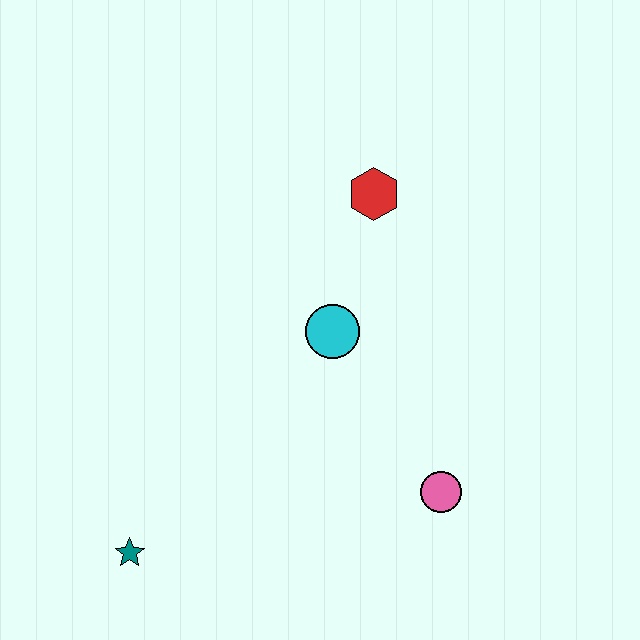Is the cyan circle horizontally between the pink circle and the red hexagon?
No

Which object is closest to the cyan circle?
The red hexagon is closest to the cyan circle.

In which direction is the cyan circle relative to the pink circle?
The cyan circle is above the pink circle.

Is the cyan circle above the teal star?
Yes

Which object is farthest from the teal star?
The red hexagon is farthest from the teal star.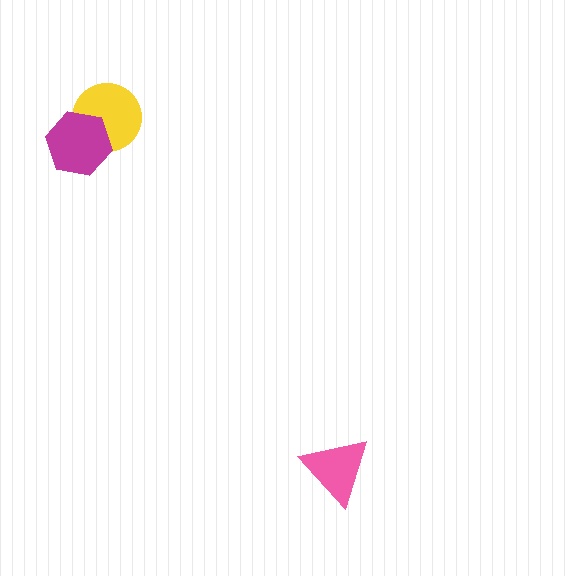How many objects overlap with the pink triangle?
0 objects overlap with the pink triangle.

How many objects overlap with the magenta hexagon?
1 object overlaps with the magenta hexagon.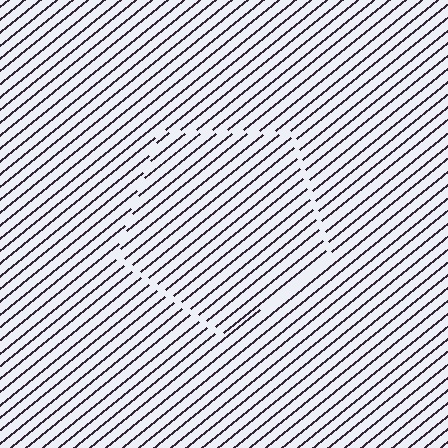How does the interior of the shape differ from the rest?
The interior of the shape contains the same grating, shifted by half a period — the contour is defined by the phase discontinuity where line-ends from the inner and outer gratings abut.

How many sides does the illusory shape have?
5 sides — the line-ends trace a pentagon.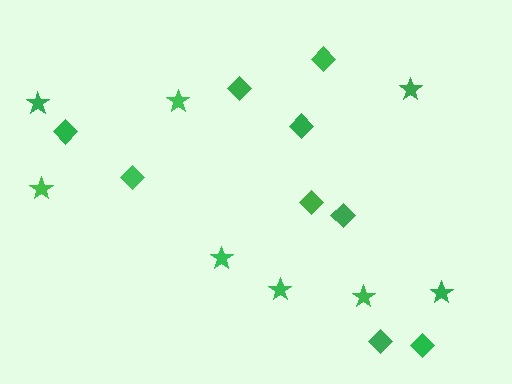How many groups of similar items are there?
There are 2 groups: one group of stars (8) and one group of diamonds (9).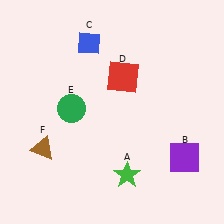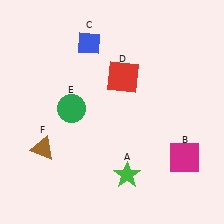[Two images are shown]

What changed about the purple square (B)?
In Image 1, B is purple. In Image 2, it changed to magenta.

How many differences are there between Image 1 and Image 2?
There is 1 difference between the two images.